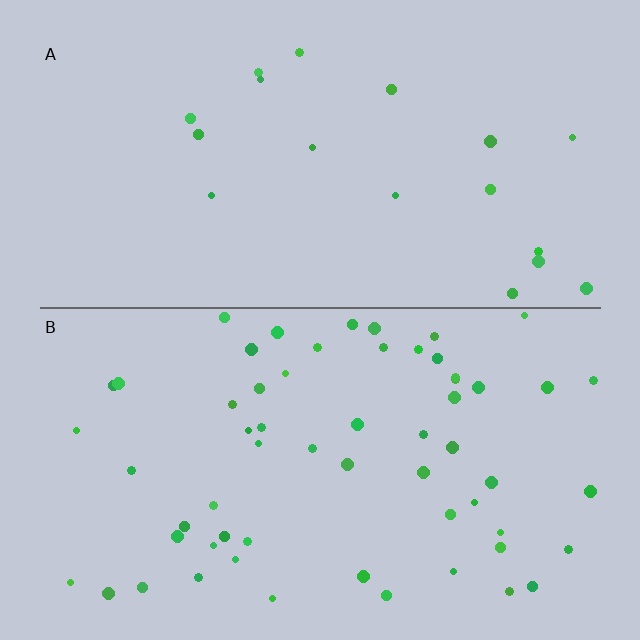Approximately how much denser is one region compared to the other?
Approximately 3.3× — region B over region A.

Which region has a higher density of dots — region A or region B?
B (the bottom).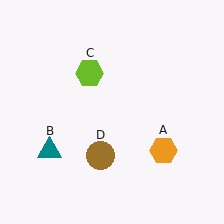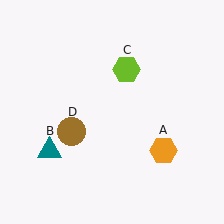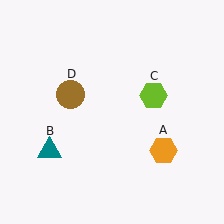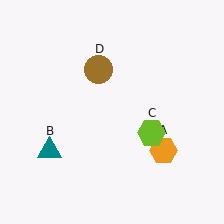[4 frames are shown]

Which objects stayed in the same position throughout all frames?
Orange hexagon (object A) and teal triangle (object B) remained stationary.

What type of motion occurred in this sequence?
The lime hexagon (object C), brown circle (object D) rotated clockwise around the center of the scene.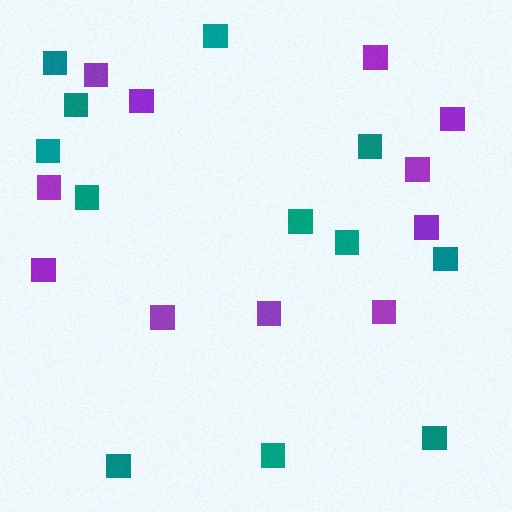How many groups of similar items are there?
There are 2 groups: one group of purple squares (11) and one group of teal squares (12).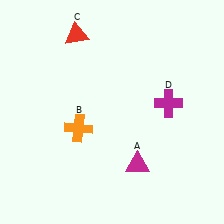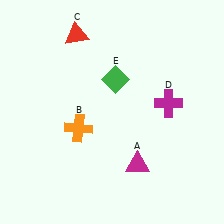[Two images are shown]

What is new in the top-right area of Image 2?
A green diamond (E) was added in the top-right area of Image 2.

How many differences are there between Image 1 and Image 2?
There is 1 difference between the two images.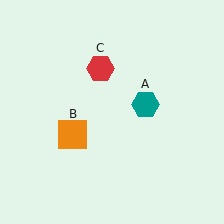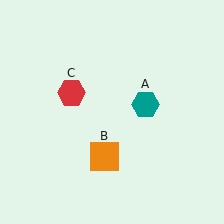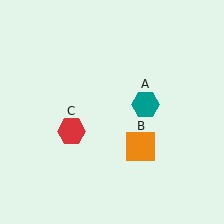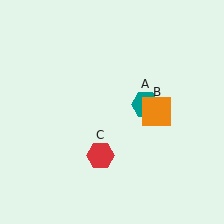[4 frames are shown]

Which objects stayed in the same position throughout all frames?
Teal hexagon (object A) remained stationary.